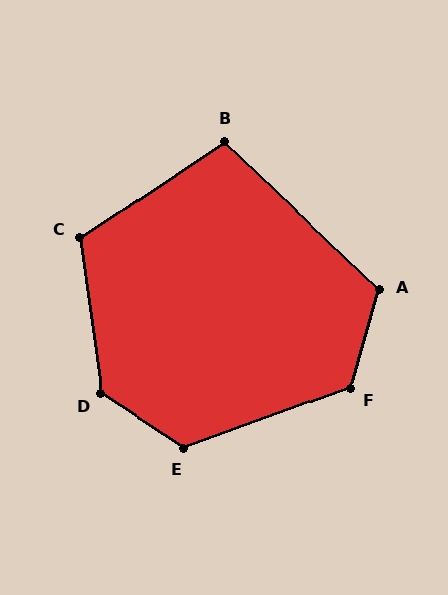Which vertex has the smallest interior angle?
B, at approximately 103 degrees.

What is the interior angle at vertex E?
Approximately 127 degrees (obtuse).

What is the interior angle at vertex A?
Approximately 117 degrees (obtuse).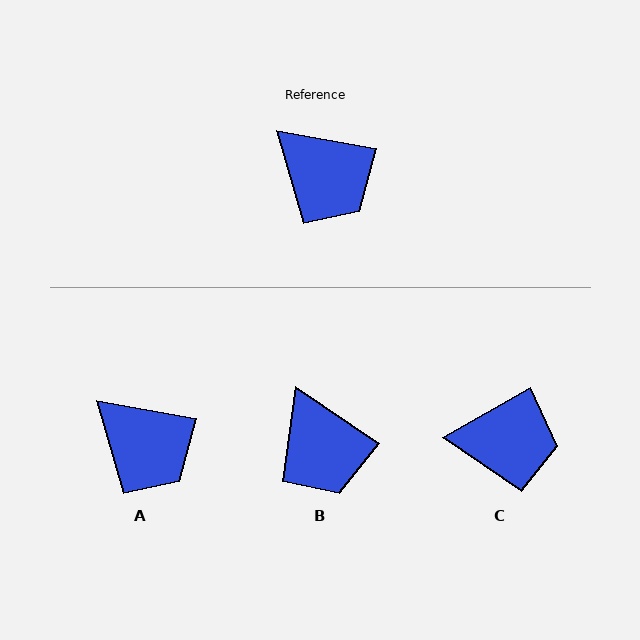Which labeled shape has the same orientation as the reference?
A.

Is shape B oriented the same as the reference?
No, it is off by about 24 degrees.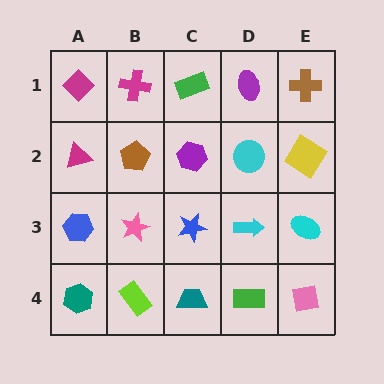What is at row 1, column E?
A brown cross.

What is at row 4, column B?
A lime rectangle.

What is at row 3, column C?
A blue star.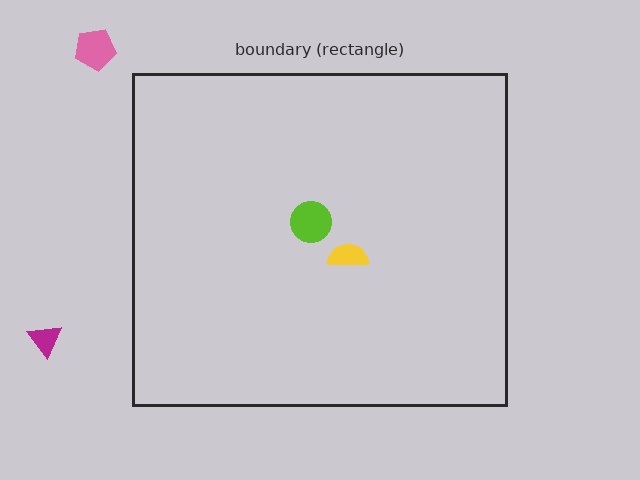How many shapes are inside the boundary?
2 inside, 2 outside.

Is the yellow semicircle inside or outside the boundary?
Inside.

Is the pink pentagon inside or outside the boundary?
Outside.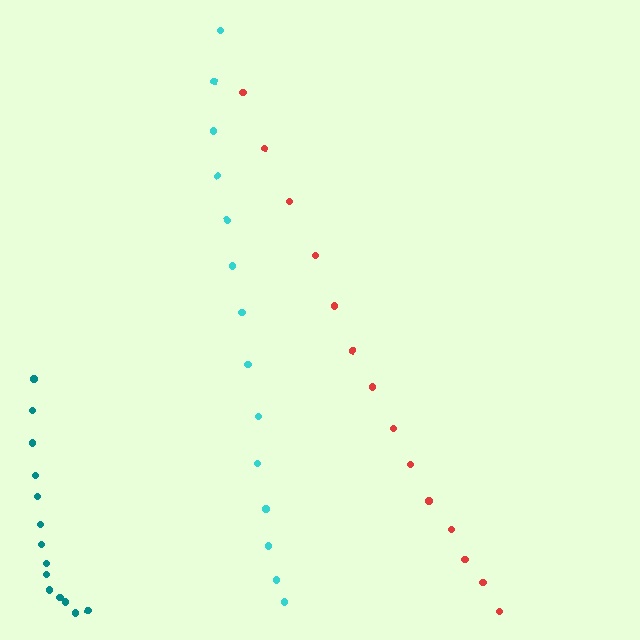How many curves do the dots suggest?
There are 3 distinct paths.